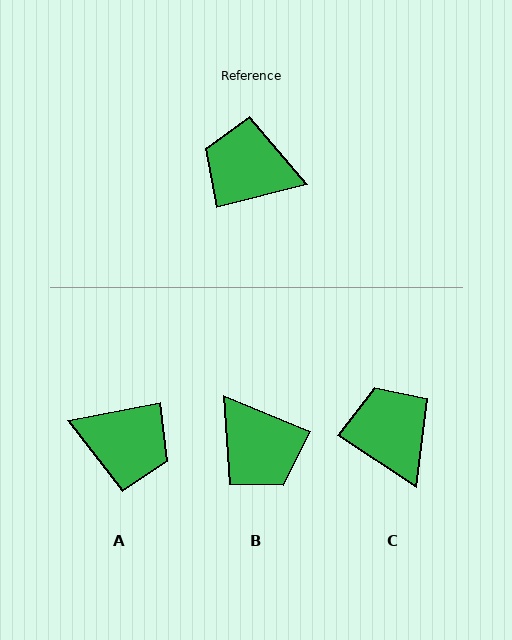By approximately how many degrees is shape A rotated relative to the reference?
Approximately 177 degrees counter-clockwise.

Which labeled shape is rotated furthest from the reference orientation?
A, about 177 degrees away.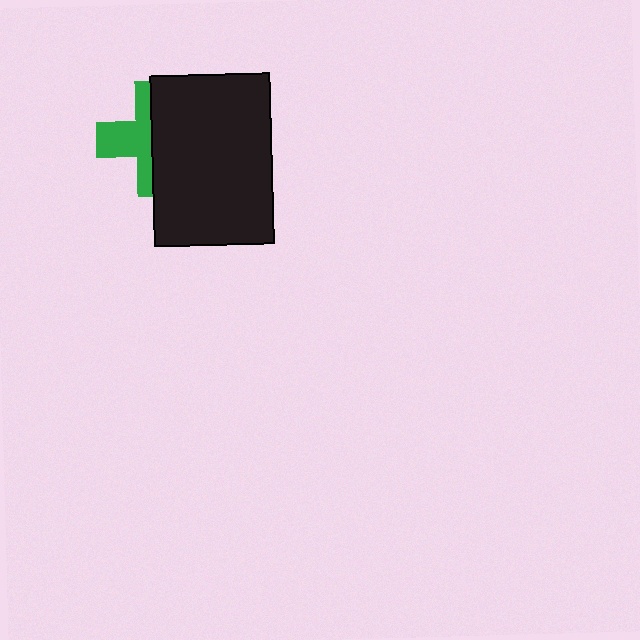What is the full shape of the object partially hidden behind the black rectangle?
The partially hidden object is a green cross.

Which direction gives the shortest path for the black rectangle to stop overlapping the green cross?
Moving right gives the shortest separation.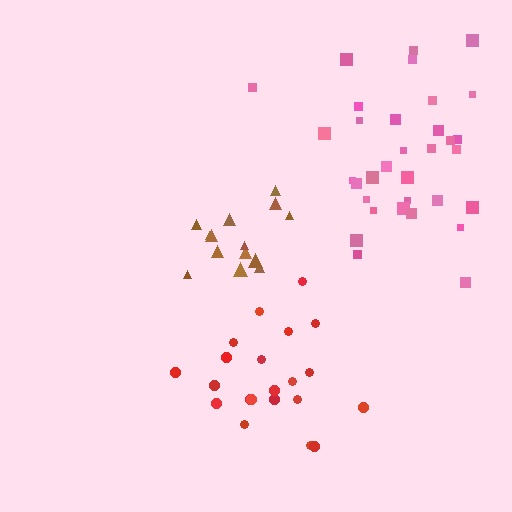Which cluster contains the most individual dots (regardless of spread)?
Pink (34).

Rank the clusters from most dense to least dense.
brown, red, pink.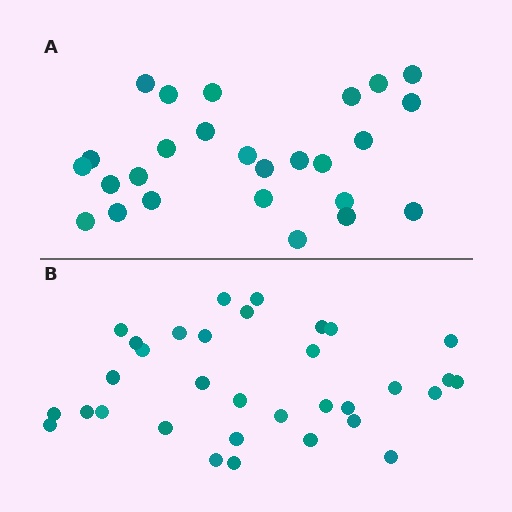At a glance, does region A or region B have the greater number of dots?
Region B (the bottom region) has more dots.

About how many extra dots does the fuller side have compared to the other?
Region B has roughly 8 or so more dots than region A.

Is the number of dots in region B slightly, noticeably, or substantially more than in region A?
Region B has noticeably more, but not dramatically so. The ratio is roughly 1.3 to 1.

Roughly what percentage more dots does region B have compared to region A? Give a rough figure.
About 25% more.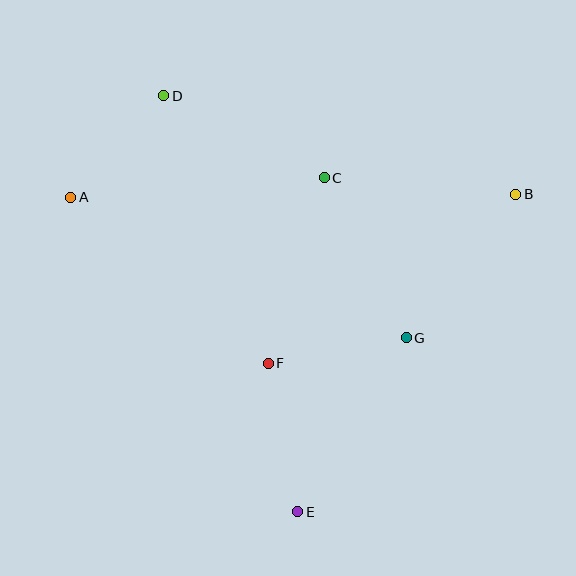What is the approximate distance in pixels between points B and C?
The distance between B and C is approximately 192 pixels.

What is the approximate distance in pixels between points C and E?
The distance between C and E is approximately 335 pixels.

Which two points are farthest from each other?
Points A and B are farthest from each other.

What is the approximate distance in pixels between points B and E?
The distance between B and E is approximately 385 pixels.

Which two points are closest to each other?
Points A and D are closest to each other.